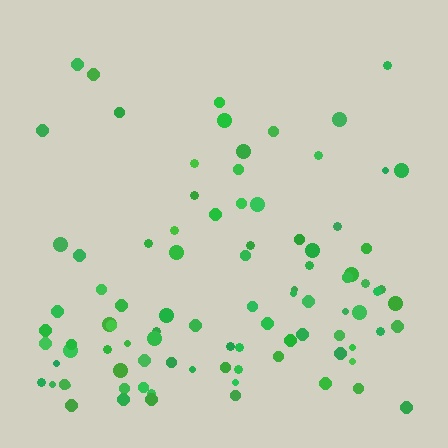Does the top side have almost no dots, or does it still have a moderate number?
Still a moderate number, just noticeably fewer than the bottom.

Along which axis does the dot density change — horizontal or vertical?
Vertical.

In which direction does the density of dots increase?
From top to bottom, with the bottom side densest.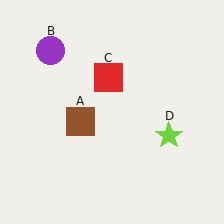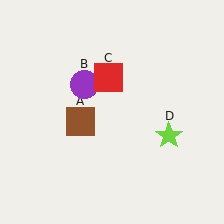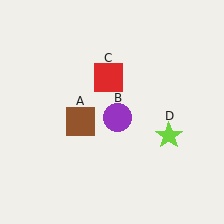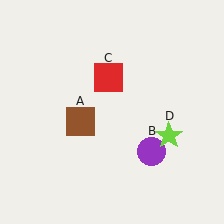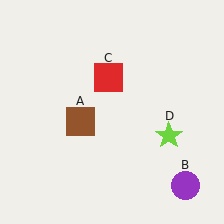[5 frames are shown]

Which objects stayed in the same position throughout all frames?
Brown square (object A) and red square (object C) and lime star (object D) remained stationary.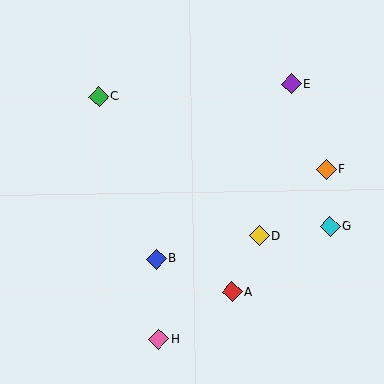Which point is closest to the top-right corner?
Point E is closest to the top-right corner.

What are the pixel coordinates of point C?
Point C is at (99, 97).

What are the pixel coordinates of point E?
Point E is at (291, 84).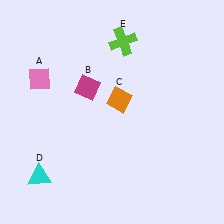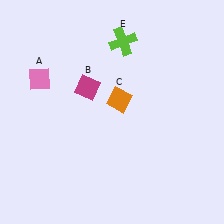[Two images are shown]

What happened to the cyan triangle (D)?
The cyan triangle (D) was removed in Image 2. It was in the bottom-left area of Image 1.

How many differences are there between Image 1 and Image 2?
There is 1 difference between the two images.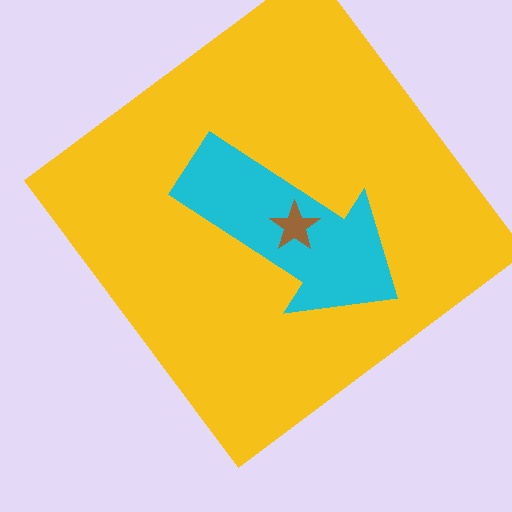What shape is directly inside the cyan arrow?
The brown star.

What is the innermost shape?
The brown star.